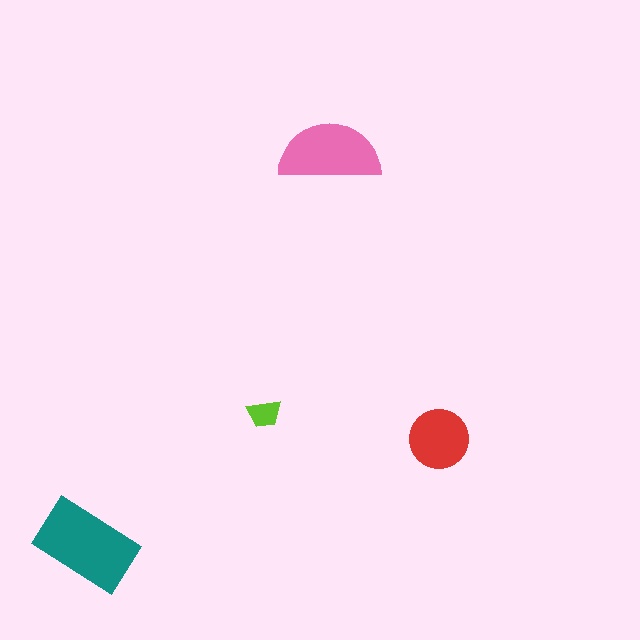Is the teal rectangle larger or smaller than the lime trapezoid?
Larger.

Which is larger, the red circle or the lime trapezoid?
The red circle.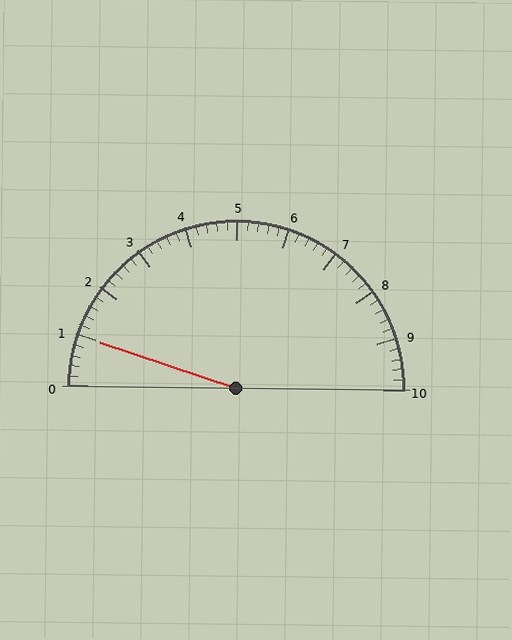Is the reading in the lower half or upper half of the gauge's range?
The reading is in the lower half of the range (0 to 10).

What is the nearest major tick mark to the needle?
The nearest major tick mark is 1.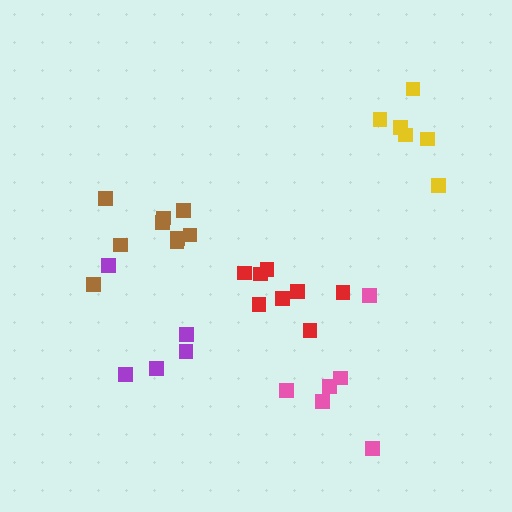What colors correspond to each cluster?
The clusters are colored: red, yellow, pink, brown, purple.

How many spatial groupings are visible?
There are 5 spatial groupings.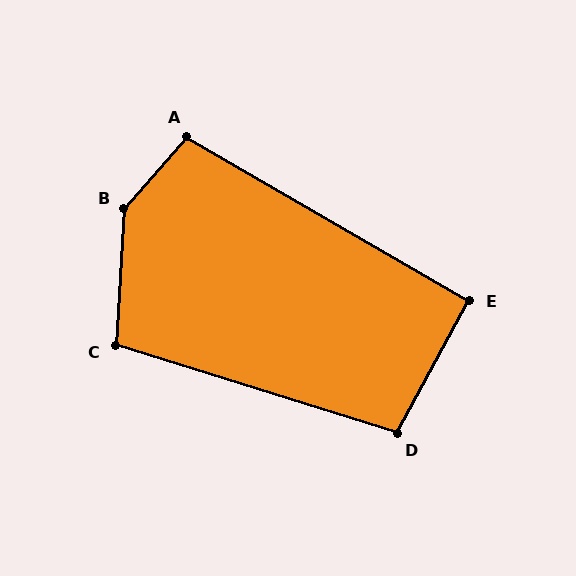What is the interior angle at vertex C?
Approximately 104 degrees (obtuse).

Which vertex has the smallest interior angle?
E, at approximately 92 degrees.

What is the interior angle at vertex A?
Approximately 101 degrees (obtuse).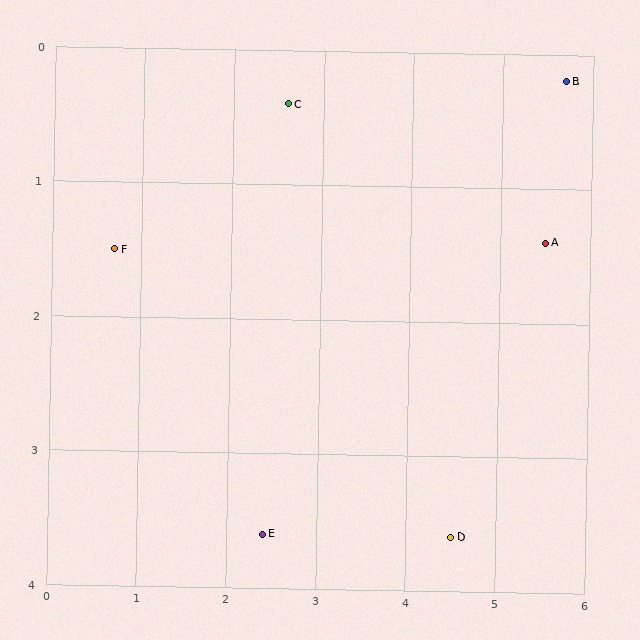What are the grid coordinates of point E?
Point E is at approximately (2.4, 3.6).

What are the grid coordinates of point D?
Point D is at approximately (4.5, 3.6).